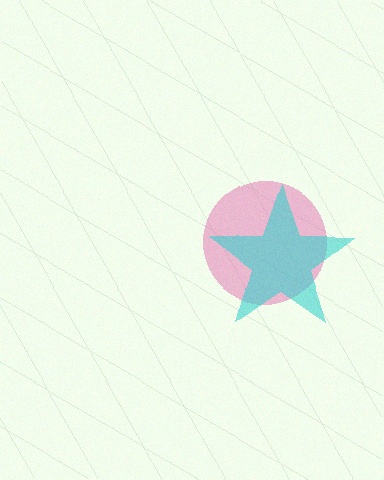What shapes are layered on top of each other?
The layered shapes are: a pink circle, a cyan star.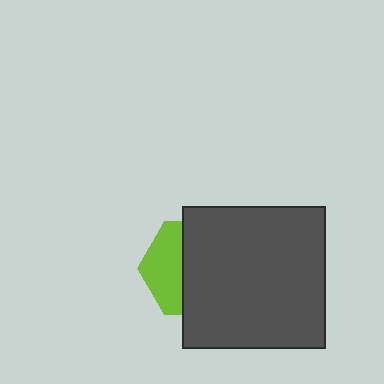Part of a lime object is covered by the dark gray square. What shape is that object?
It is a hexagon.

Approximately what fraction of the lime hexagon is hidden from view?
Roughly 62% of the lime hexagon is hidden behind the dark gray square.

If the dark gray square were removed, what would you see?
You would see the complete lime hexagon.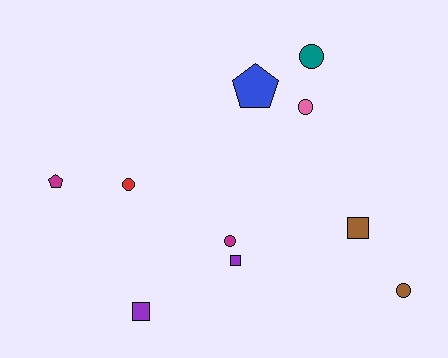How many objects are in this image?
There are 10 objects.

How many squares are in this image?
There are 3 squares.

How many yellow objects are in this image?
There are no yellow objects.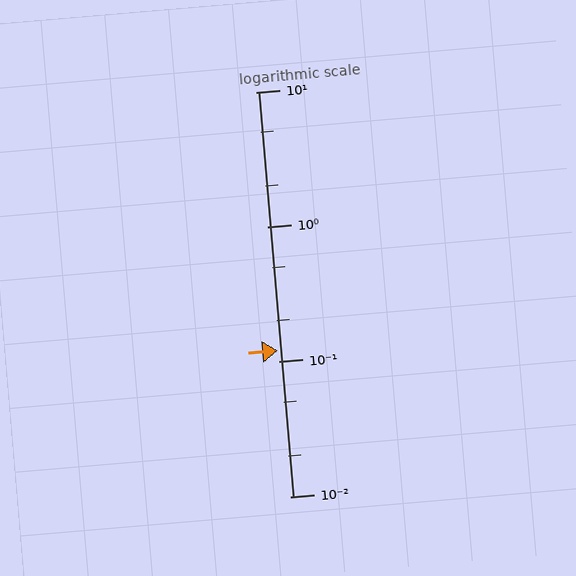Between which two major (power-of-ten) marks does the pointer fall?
The pointer is between 0.1 and 1.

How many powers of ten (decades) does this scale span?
The scale spans 3 decades, from 0.01 to 10.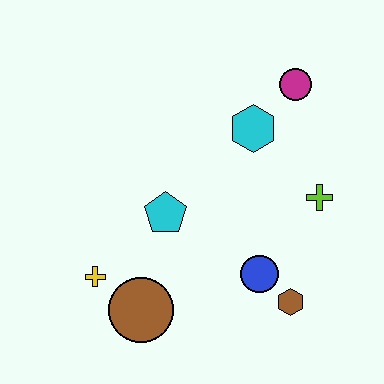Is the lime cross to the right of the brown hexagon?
Yes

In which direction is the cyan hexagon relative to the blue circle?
The cyan hexagon is above the blue circle.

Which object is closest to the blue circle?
The brown hexagon is closest to the blue circle.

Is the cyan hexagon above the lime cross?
Yes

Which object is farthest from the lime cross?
The yellow cross is farthest from the lime cross.